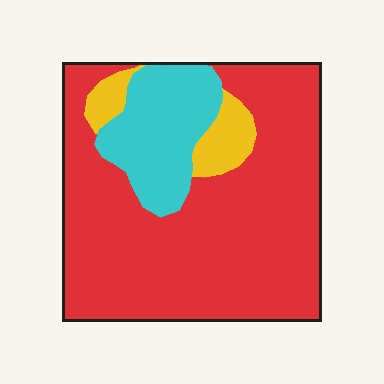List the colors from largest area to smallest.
From largest to smallest: red, cyan, yellow.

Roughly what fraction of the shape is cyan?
Cyan takes up less than a quarter of the shape.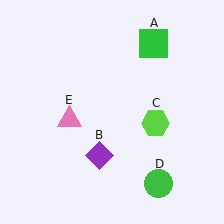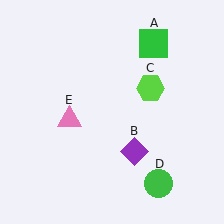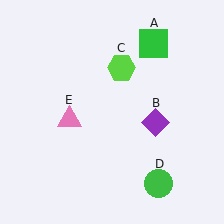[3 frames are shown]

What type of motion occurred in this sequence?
The purple diamond (object B), lime hexagon (object C) rotated counterclockwise around the center of the scene.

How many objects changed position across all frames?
2 objects changed position: purple diamond (object B), lime hexagon (object C).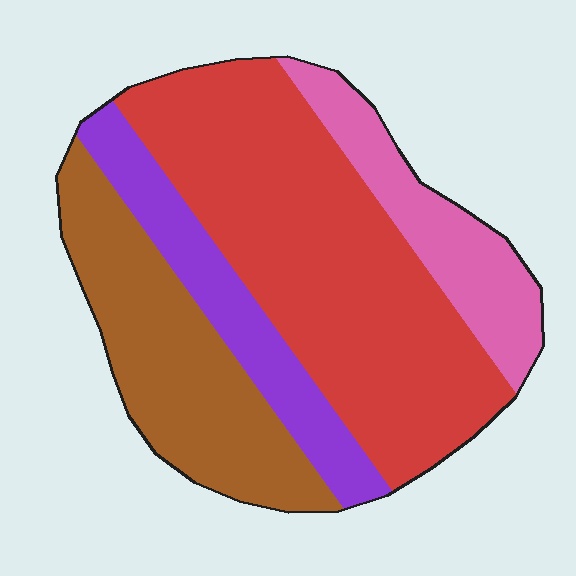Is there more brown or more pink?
Brown.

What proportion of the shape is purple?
Purple takes up less than a sixth of the shape.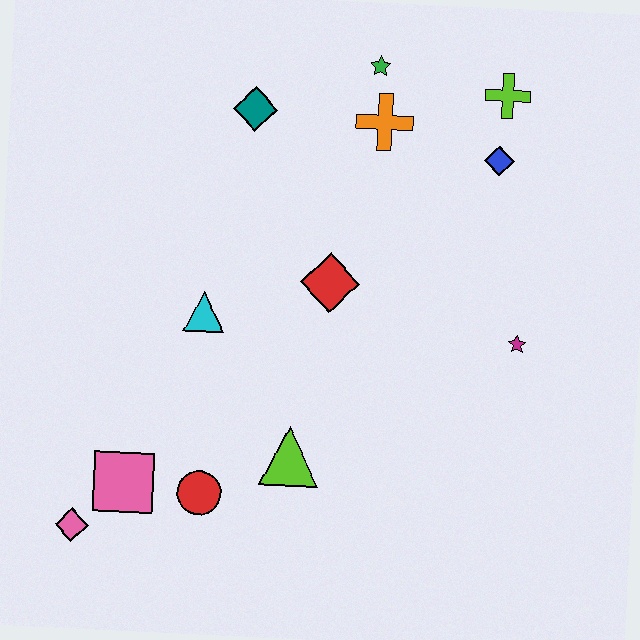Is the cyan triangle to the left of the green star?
Yes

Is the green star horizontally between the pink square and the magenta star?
Yes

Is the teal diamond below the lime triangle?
No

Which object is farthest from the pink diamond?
The lime cross is farthest from the pink diamond.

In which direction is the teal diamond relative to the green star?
The teal diamond is to the left of the green star.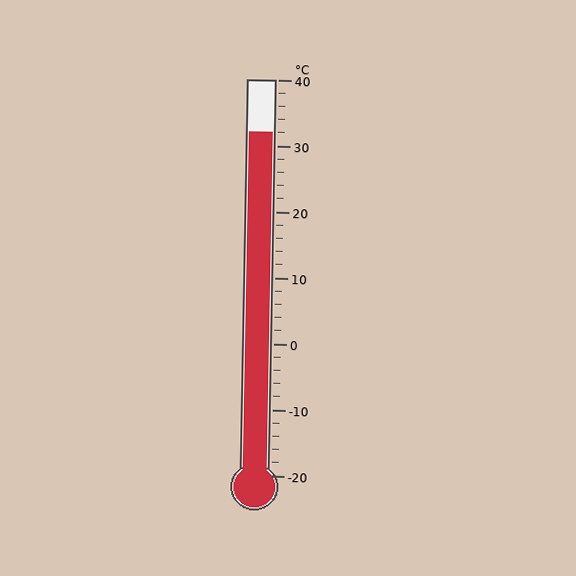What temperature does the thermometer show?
The thermometer shows approximately 32°C.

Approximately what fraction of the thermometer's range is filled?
The thermometer is filled to approximately 85% of its range.